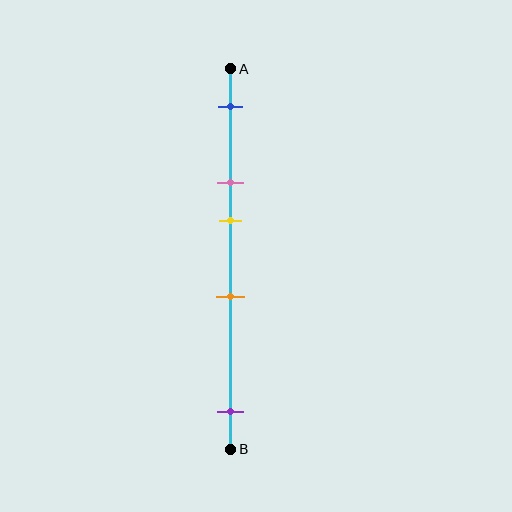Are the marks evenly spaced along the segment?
No, the marks are not evenly spaced.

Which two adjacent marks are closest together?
The pink and yellow marks are the closest adjacent pair.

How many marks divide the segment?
There are 5 marks dividing the segment.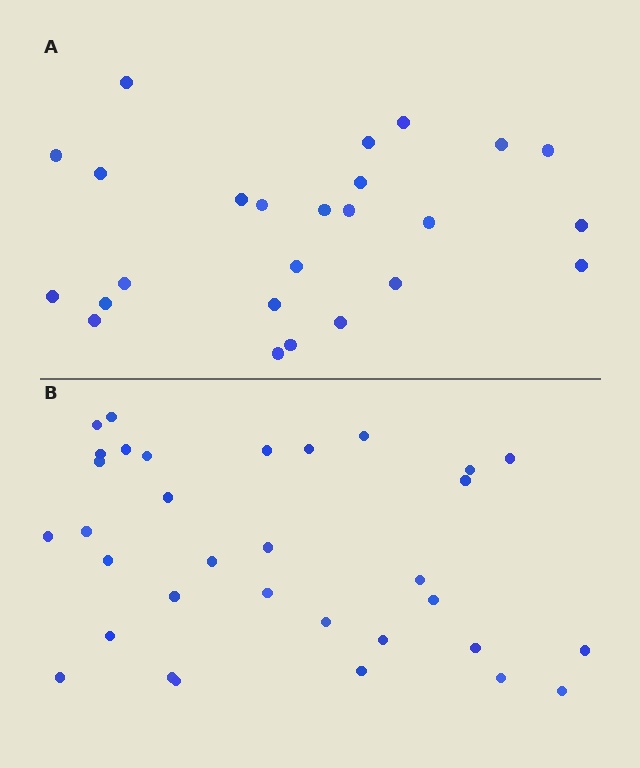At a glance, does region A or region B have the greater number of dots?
Region B (the bottom region) has more dots.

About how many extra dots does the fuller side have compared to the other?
Region B has roughly 8 or so more dots than region A.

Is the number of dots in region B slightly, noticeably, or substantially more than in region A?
Region B has noticeably more, but not dramatically so. The ratio is roughly 1.3 to 1.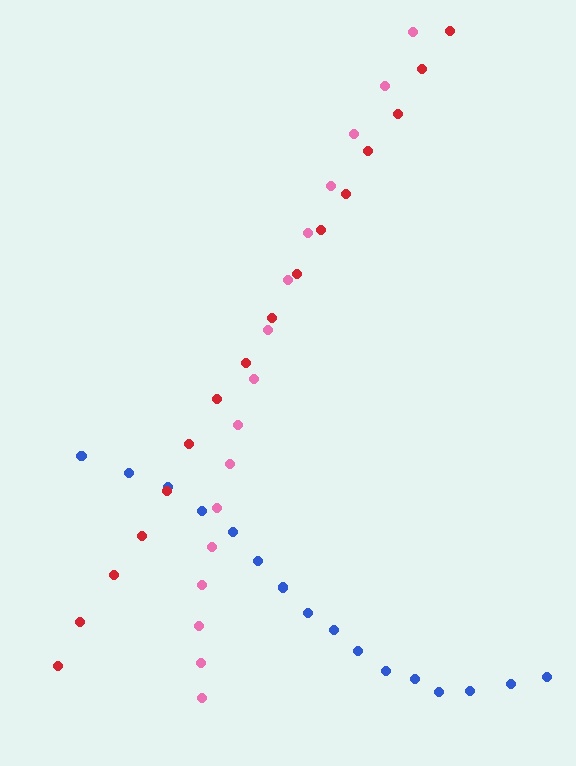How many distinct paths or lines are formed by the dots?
There are 3 distinct paths.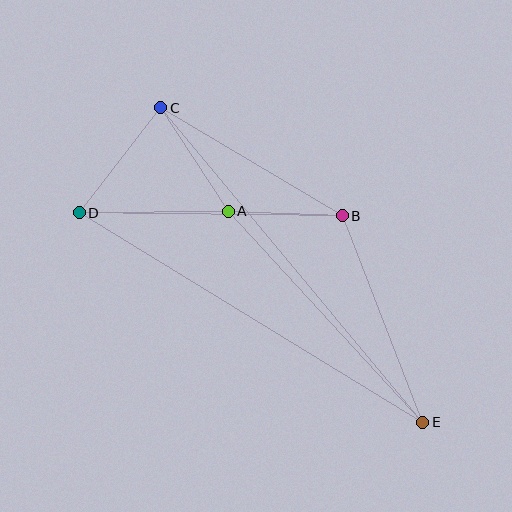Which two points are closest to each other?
Points A and B are closest to each other.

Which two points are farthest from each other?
Points C and E are farthest from each other.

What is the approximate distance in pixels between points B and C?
The distance between B and C is approximately 212 pixels.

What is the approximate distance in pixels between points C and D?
The distance between C and D is approximately 133 pixels.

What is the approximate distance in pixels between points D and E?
The distance between D and E is approximately 403 pixels.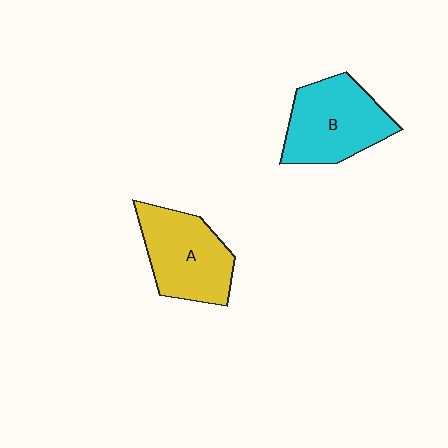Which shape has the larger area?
Shape B (cyan).